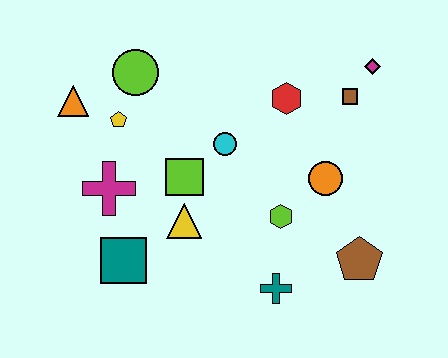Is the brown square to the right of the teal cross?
Yes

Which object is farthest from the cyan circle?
The brown pentagon is farthest from the cyan circle.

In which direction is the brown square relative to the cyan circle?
The brown square is to the right of the cyan circle.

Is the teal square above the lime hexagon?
No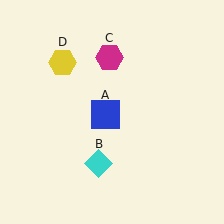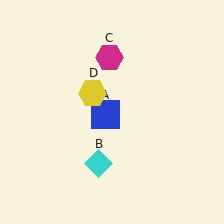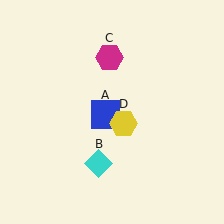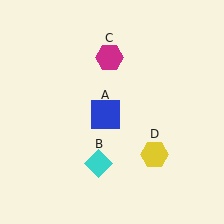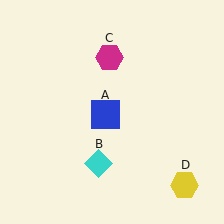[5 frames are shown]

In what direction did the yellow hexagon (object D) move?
The yellow hexagon (object D) moved down and to the right.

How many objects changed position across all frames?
1 object changed position: yellow hexagon (object D).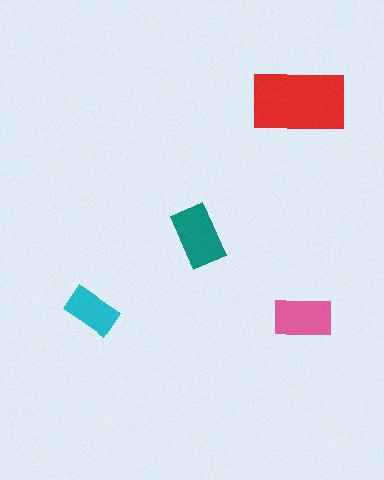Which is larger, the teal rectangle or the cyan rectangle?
The teal one.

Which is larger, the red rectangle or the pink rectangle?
The red one.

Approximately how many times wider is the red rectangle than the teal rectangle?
About 1.5 times wider.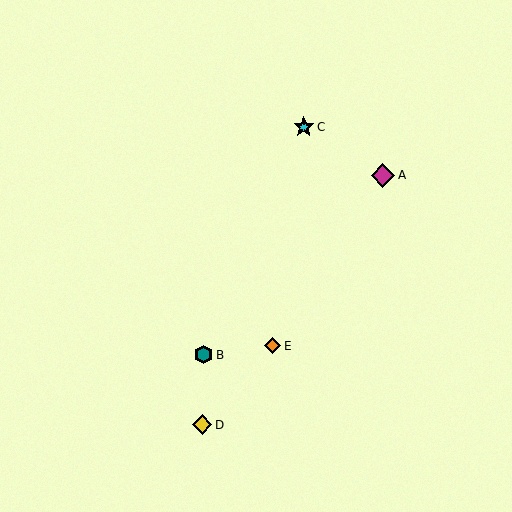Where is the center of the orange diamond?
The center of the orange diamond is at (273, 346).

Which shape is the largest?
The magenta diamond (labeled A) is the largest.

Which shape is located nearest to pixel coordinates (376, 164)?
The magenta diamond (labeled A) at (383, 175) is nearest to that location.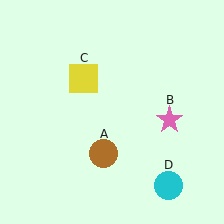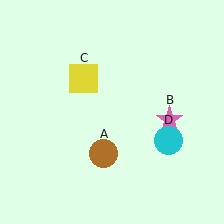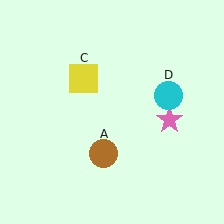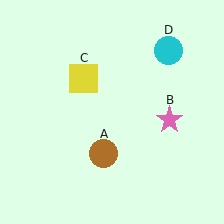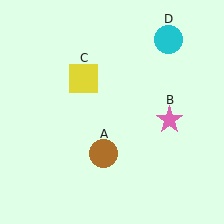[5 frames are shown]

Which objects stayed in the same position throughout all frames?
Brown circle (object A) and pink star (object B) and yellow square (object C) remained stationary.